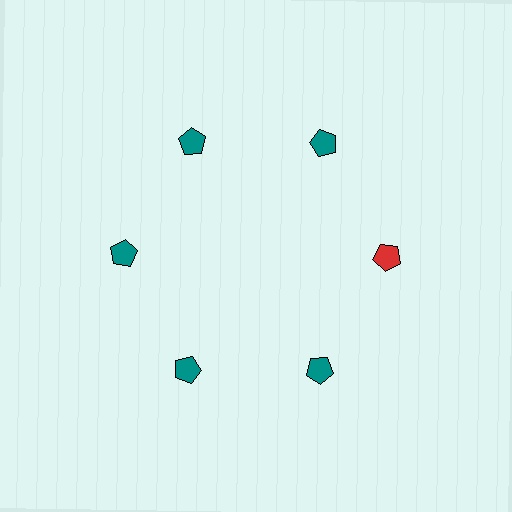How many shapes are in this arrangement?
There are 6 shapes arranged in a ring pattern.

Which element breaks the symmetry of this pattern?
The red pentagon at roughly the 3 o'clock position breaks the symmetry. All other shapes are teal pentagons.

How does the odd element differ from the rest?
It has a different color: red instead of teal.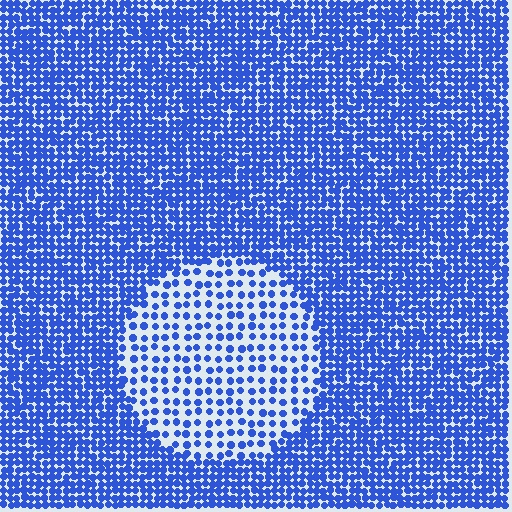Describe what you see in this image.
The image contains small blue elements arranged at two different densities. A circle-shaped region is visible where the elements are less densely packed than the surrounding area.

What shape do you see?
I see a circle.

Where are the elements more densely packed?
The elements are more densely packed outside the circle boundary.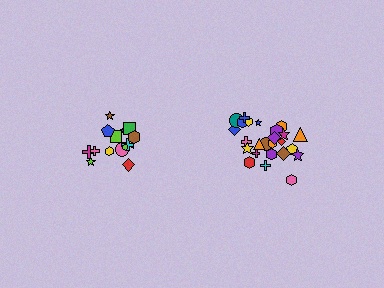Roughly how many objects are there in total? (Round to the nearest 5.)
Roughly 40 objects in total.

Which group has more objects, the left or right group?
The right group.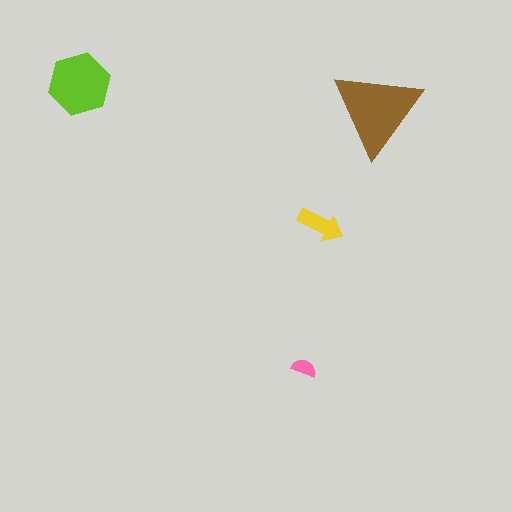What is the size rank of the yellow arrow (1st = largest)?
3rd.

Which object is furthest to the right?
The brown triangle is rightmost.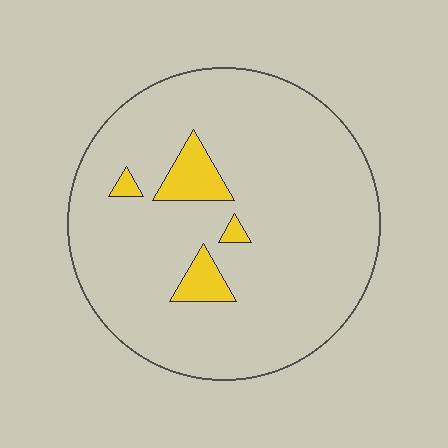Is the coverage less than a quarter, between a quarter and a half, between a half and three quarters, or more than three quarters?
Less than a quarter.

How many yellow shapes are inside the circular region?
4.